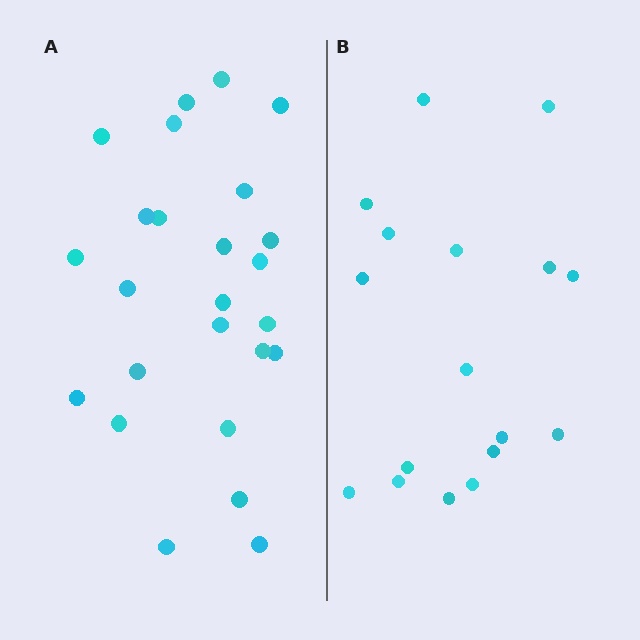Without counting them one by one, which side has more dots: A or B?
Region A (the left region) has more dots.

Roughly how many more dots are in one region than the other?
Region A has roughly 8 or so more dots than region B.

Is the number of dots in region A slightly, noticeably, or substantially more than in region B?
Region A has substantially more. The ratio is roughly 1.5 to 1.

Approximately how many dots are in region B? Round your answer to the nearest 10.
About 20 dots. (The exact count is 17, which rounds to 20.)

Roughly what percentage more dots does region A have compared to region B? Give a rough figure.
About 45% more.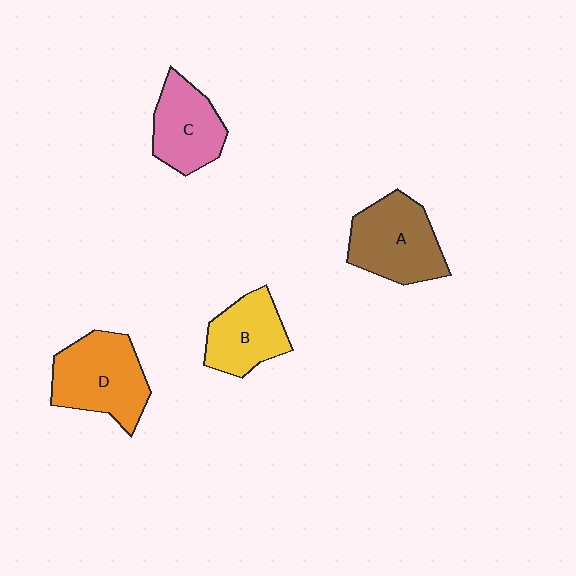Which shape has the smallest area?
Shape B (yellow).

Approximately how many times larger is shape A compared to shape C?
Approximately 1.2 times.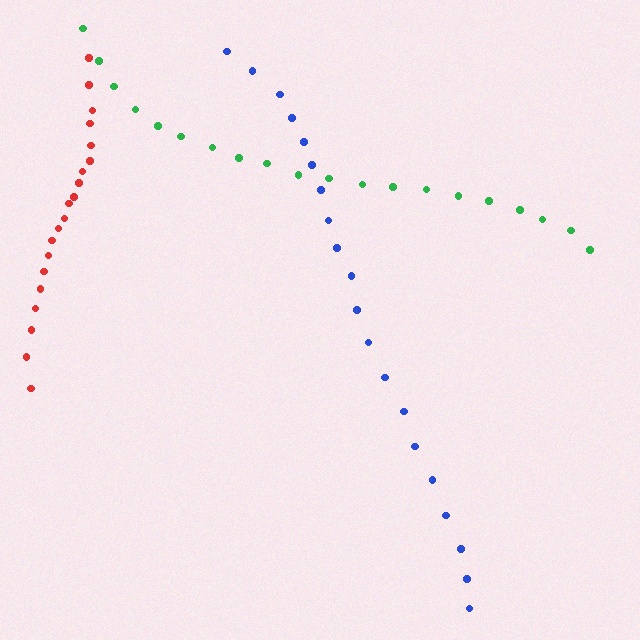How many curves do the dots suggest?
There are 3 distinct paths.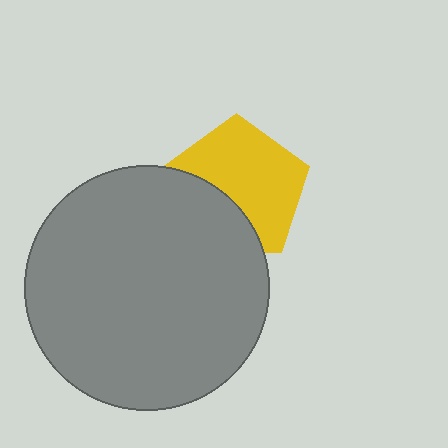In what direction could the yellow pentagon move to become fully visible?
The yellow pentagon could move up. That would shift it out from behind the gray circle entirely.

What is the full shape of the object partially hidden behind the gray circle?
The partially hidden object is a yellow pentagon.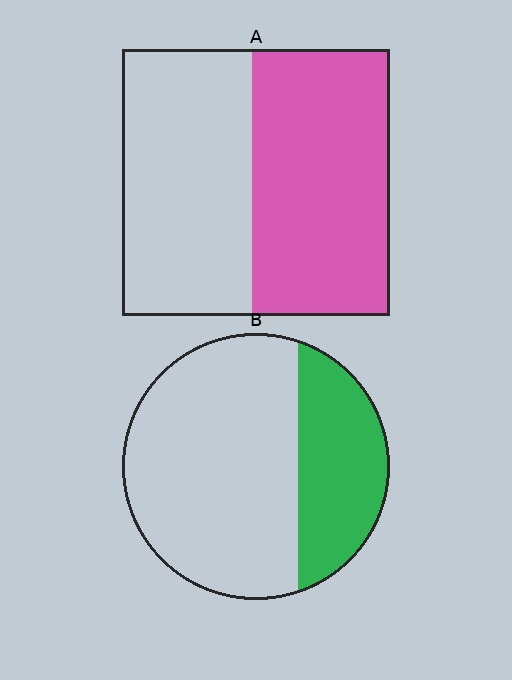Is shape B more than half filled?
No.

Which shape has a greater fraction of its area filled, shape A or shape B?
Shape A.